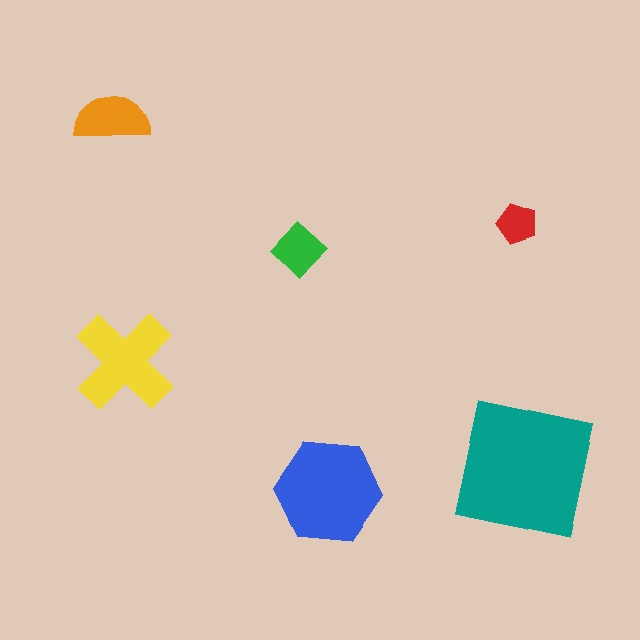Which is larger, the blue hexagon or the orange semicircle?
The blue hexagon.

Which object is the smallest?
The red pentagon.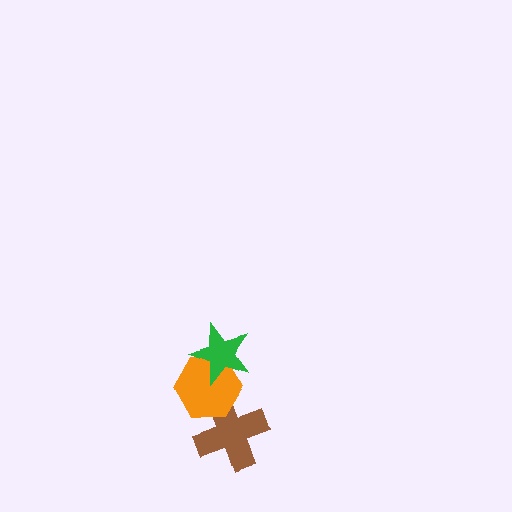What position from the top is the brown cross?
The brown cross is 3rd from the top.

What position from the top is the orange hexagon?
The orange hexagon is 2nd from the top.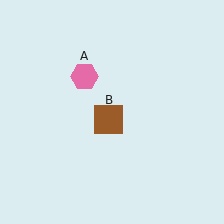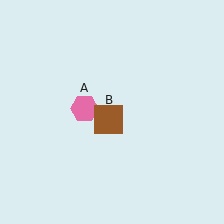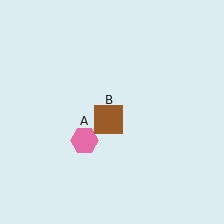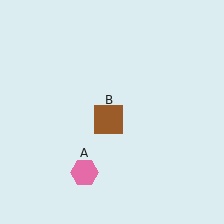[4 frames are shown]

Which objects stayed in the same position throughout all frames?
Brown square (object B) remained stationary.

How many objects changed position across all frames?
1 object changed position: pink hexagon (object A).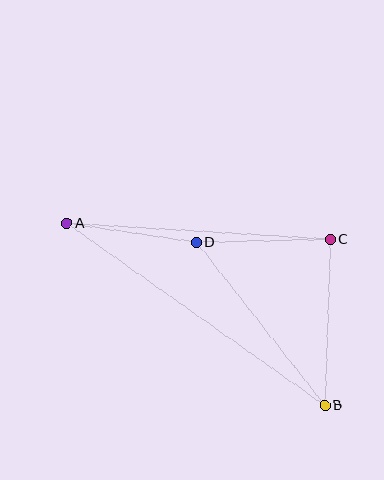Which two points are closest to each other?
Points A and D are closest to each other.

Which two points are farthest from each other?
Points A and B are farthest from each other.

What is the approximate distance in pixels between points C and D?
The distance between C and D is approximately 134 pixels.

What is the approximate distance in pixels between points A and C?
The distance between A and C is approximately 264 pixels.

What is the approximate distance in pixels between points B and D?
The distance between B and D is approximately 207 pixels.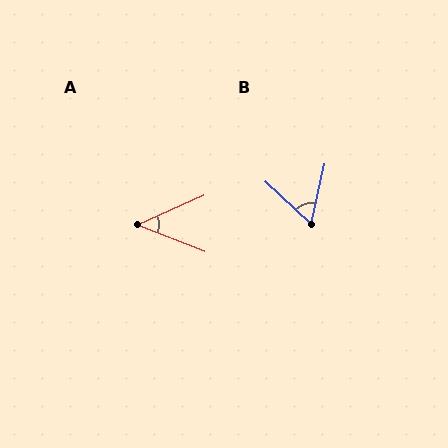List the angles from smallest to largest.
A (45°), B (60°).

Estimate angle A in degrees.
Approximately 45 degrees.